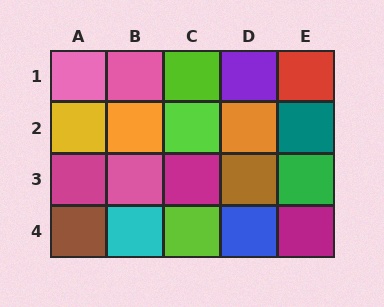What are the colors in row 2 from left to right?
Yellow, orange, lime, orange, teal.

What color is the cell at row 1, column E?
Red.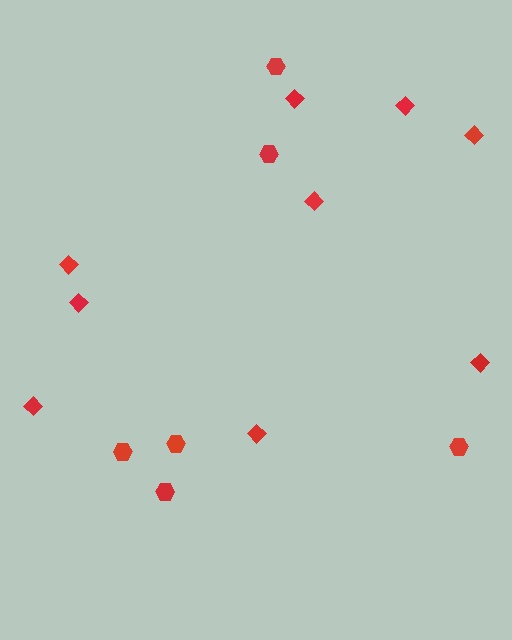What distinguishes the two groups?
There are 2 groups: one group of diamonds (9) and one group of hexagons (6).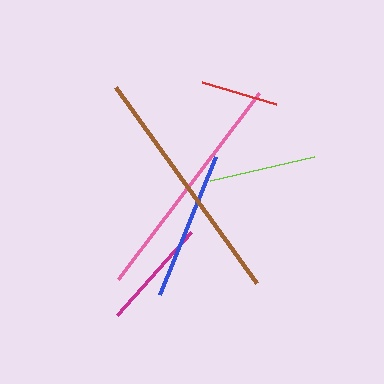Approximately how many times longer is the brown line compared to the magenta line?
The brown line is approximately 2.2 times the length of the magenta line.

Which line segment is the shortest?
The red line is the shortest at approximately 77 pixels.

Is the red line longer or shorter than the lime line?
The lime line is longer than the red line.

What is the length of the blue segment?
The blue segment is approximately 149 pixels long.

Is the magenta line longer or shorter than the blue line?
The blue line is longer than the magenta line.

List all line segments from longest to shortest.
From longest to shortest: brown, pink, blue, magenta, lime, red.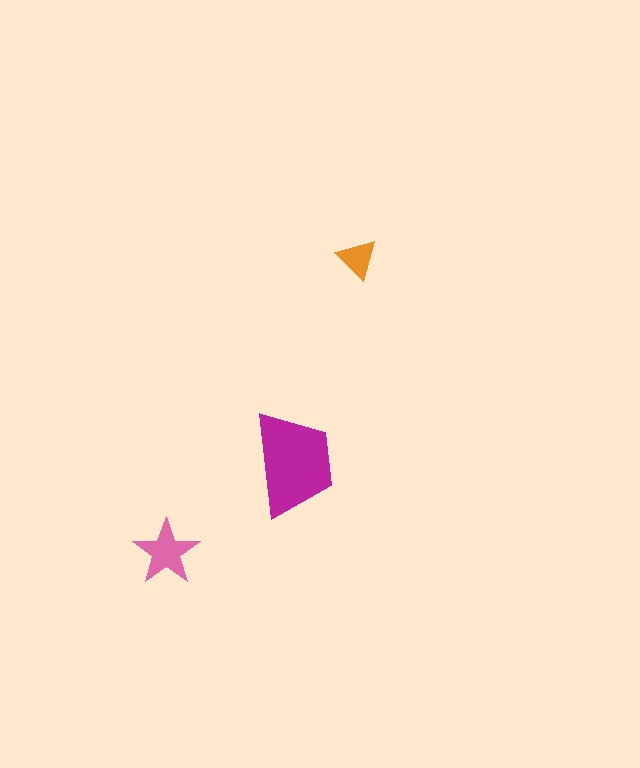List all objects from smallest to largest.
The orange triangle, the pink star, the magenta trapezoid.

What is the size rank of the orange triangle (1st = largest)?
3rd.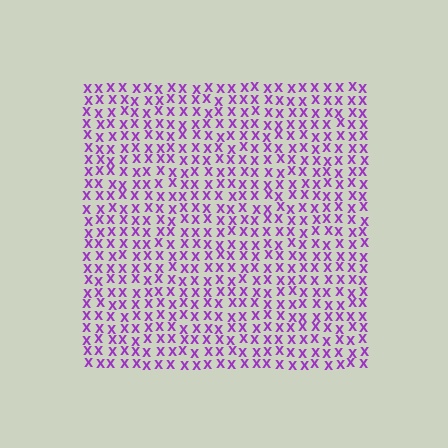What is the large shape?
The large shape is a square.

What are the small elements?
The small elements are letter X's.